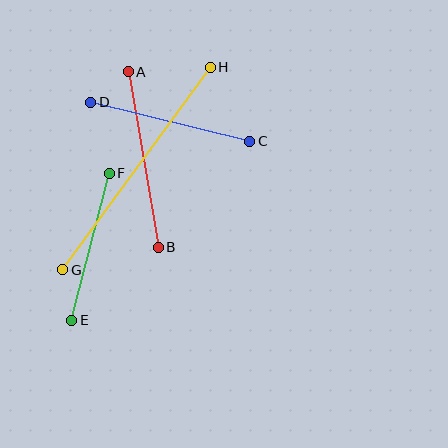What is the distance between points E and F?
The distance is approximately 152 pixels.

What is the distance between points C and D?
The distance is approximately 164 pixels.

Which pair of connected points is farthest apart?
Points G and H are farthest apart.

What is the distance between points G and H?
The distance is approximately 251 pixels.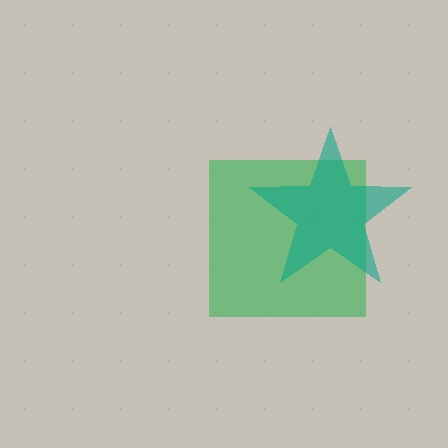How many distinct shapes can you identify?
There are 2 distinct shapes: a green square, a teal star.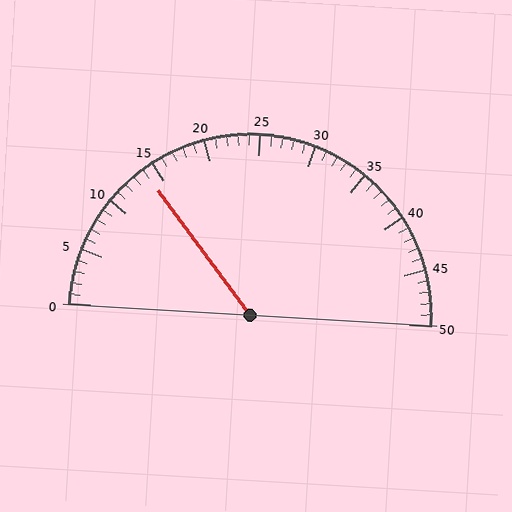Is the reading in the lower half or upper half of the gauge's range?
The reading is in the lower half of the range (0 to 50).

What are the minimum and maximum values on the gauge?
The gauge ranges from 0 to 50.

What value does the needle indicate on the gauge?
The needle indicates approximately 14.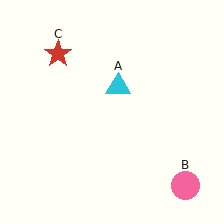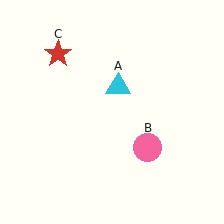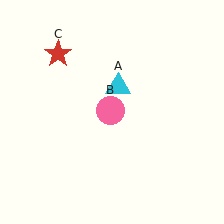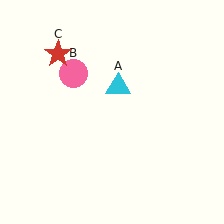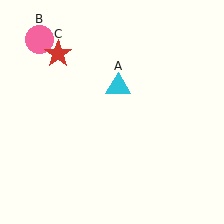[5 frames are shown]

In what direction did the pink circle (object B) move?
The pink circle (object B) moved up and to the left.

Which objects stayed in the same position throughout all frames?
Cyan triangle (object A) and red star (object C) remained stationary.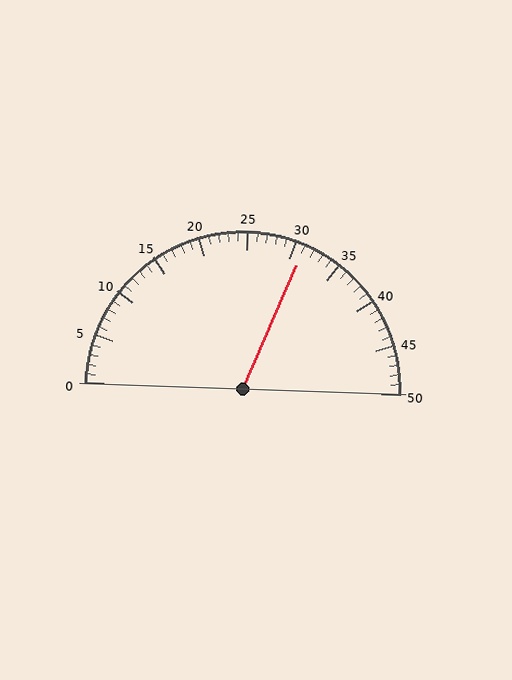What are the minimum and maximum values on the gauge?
The gauge ranges from 0 to 50.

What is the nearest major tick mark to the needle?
The nearest major tick mark is 30.